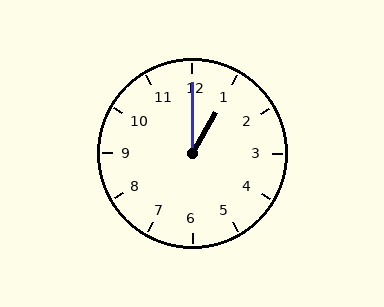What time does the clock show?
1:00.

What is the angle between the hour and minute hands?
Approximately 30 degrees.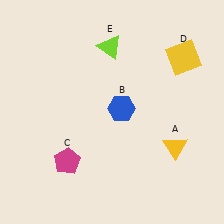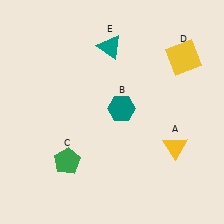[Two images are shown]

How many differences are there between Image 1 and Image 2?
There are 3 differences between the two images.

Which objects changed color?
B changed from blue to teal. C changed from magenta to green. E changed from lime to teal.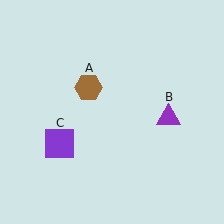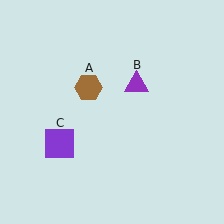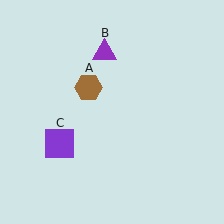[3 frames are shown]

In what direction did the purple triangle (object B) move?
The purple triangle (object B) moved up and to the left.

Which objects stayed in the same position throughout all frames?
Brown hexagon (object A) and purple square (object C) remained stationary.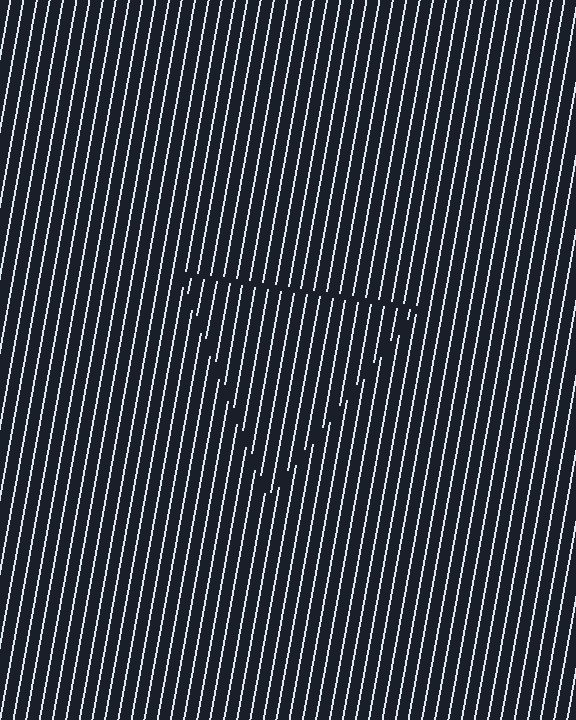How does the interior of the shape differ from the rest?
The interior of the shape contains the same grating, shifted by half a period — the contour is defined by the phase discontinuity where line-ends from the inner and outer gratings abut.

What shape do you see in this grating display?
An illusory triangle. The interior of the shape contains the same grating, shifted by half a period — the contour is defined by the phase discontinuity where line-ends from the inner and outer gratings abut.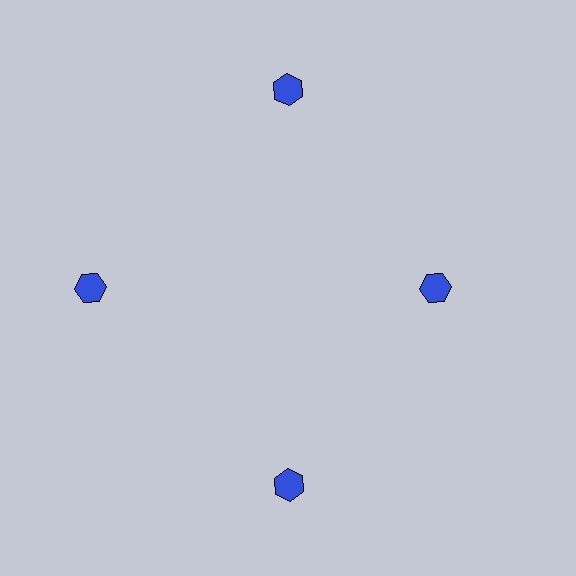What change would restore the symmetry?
The symmetry would be restored by moving it outward, back onto the ring so that all 4 hexagons sit at equal angles and equal distance from the center.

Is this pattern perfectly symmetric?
No. The 4 blue hexagons are arranged in a ring, but one element near the 3 o'clock position is pulled inward toward the center, breaking the 4-fold rotational symmetry.